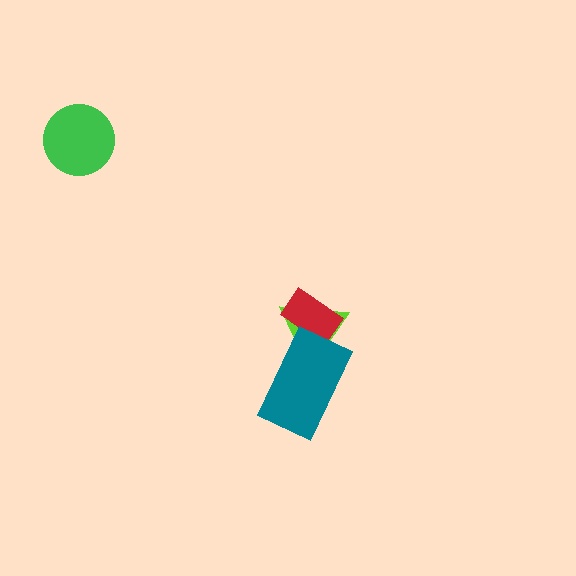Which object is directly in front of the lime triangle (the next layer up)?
The red rectangle is directly in front of the lime triangle.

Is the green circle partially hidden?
No, no other shape covers it.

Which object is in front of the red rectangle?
The teal rectangle is in front of the red rectangle.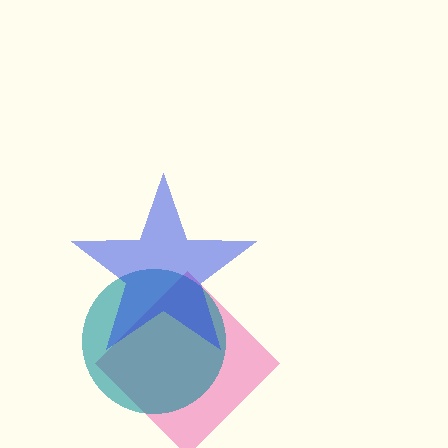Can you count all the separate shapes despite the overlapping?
Yes, there are 3 separate shapes.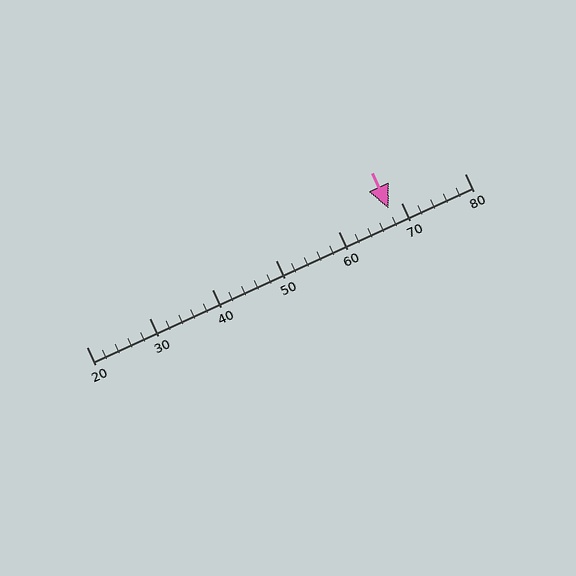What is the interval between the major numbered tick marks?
The major tick marks are spaced 10 units apart.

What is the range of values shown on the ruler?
The ruler shows values from 20 to 80.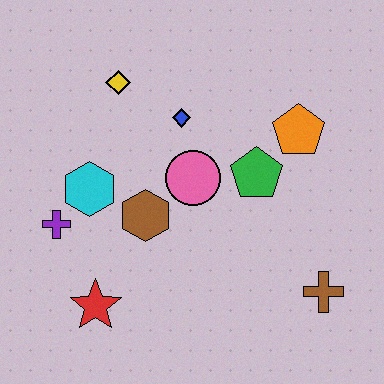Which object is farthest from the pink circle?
The brown cross is farthest from the pink circle.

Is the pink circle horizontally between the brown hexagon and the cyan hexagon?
No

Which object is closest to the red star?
The purple cross is closest to the red star.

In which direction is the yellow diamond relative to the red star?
The yellow diamond is above the red star.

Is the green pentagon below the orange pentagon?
Yes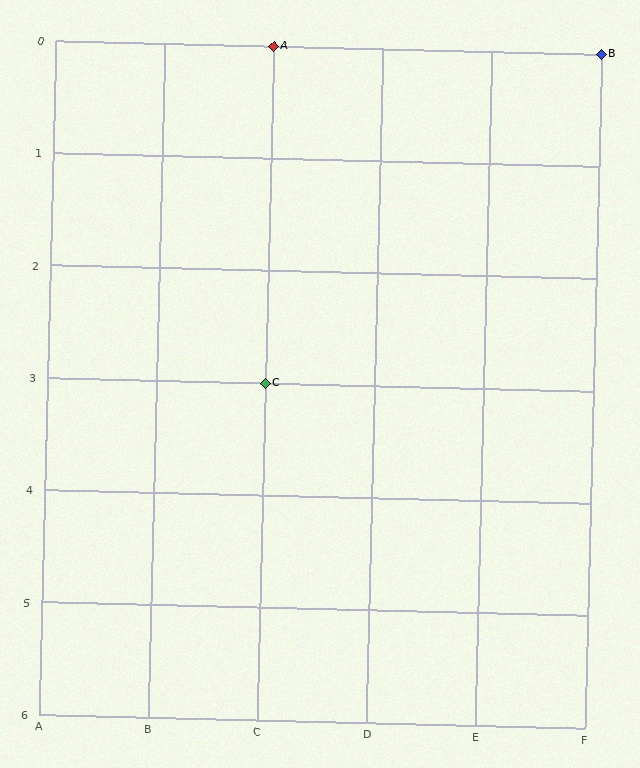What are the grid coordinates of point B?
Point B is at grid coordinates (F, 0).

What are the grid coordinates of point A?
Point A is at grid coordinates (C, 0).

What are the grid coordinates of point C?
Point C is at grid coordinates (C, 3).